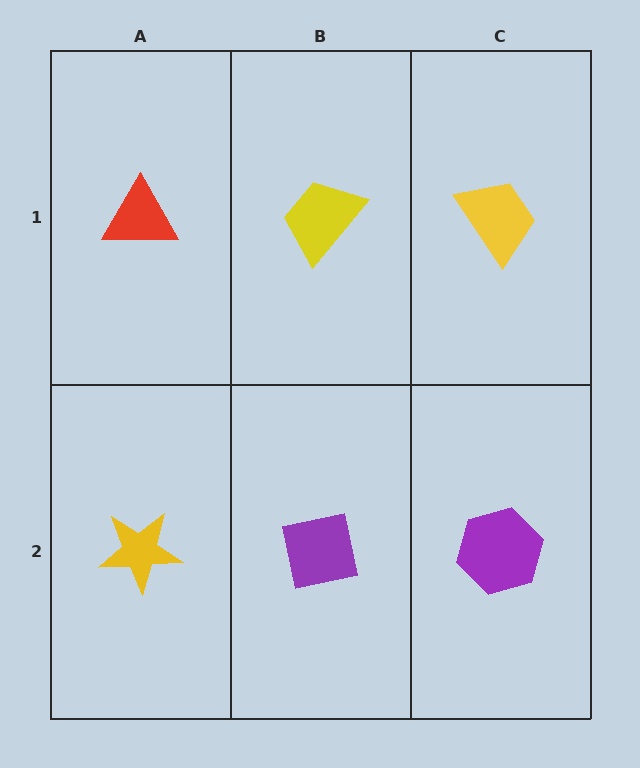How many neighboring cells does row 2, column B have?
3.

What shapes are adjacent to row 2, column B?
A yellow trapezoid (row 1, column B), a yellow star (row 2, column A), a purple hexagon (row 2, column C).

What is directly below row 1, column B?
A purple square.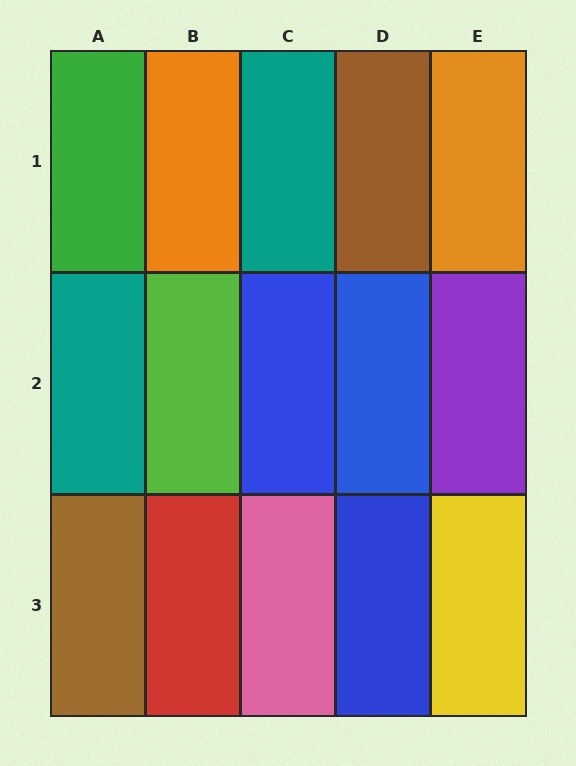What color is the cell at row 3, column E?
Yellow.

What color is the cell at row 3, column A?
Brown.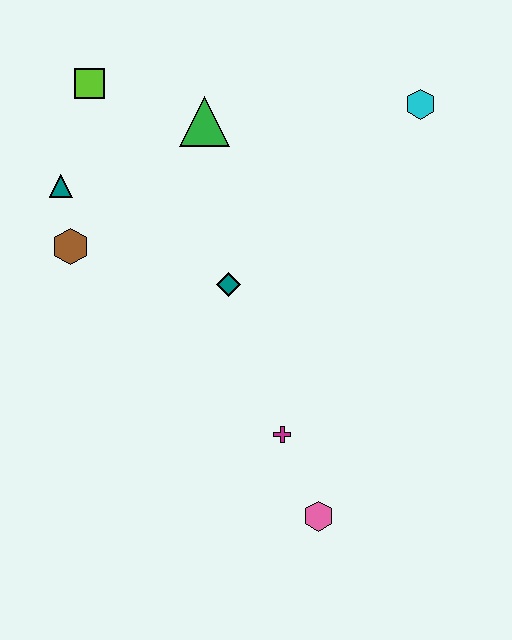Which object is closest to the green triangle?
The lime square is closest to the green triangle.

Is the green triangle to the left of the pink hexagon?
Yes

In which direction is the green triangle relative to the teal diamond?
The green triangle is above the teal diamond.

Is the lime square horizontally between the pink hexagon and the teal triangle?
Yes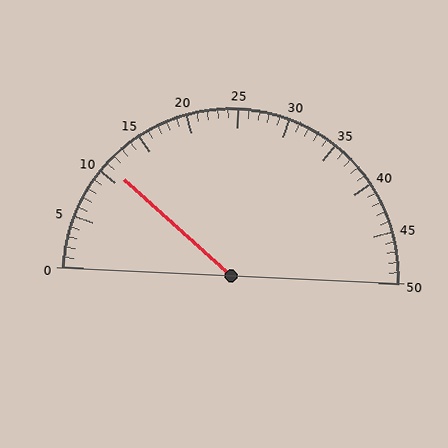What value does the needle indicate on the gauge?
The needle indicates approximately 11.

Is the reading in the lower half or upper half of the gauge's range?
The reading is in the lower half of the range (0 to 50).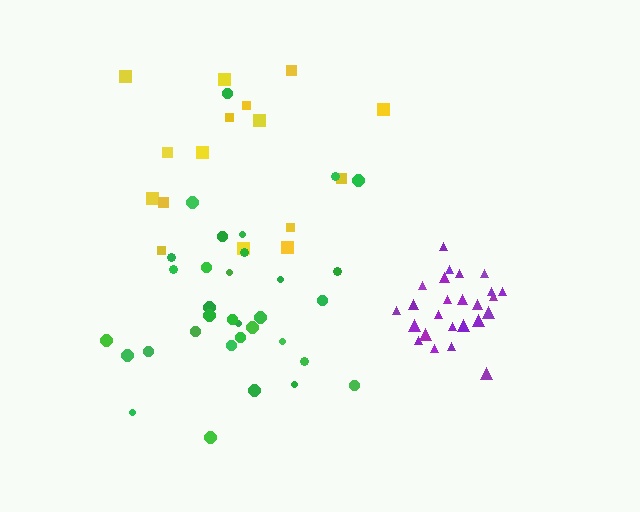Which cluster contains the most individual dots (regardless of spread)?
Green (33).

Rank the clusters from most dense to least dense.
purple, green, yellow.